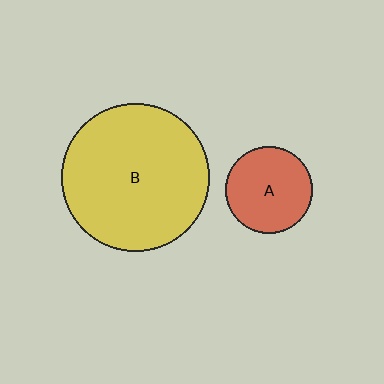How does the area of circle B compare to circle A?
Approximately 2.9 times.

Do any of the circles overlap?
No, none of the circles overlap.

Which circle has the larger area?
Circle B (yellow).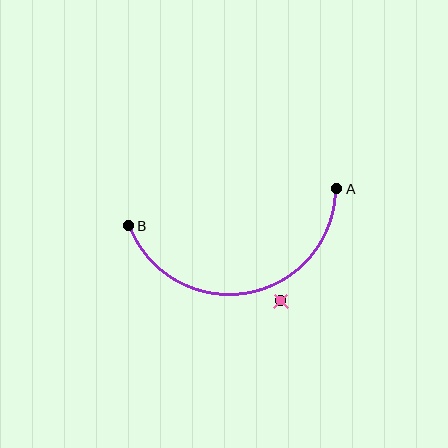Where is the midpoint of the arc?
The arc midpoint is the point on the curve farthest from the straight line joining A and B. It sits below that line.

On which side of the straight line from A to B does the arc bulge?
The arc bulges below the straight line connecting A and B.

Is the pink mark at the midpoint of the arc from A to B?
No — the pink mark does not lie on the arc at all. It sits slightly outside the curve.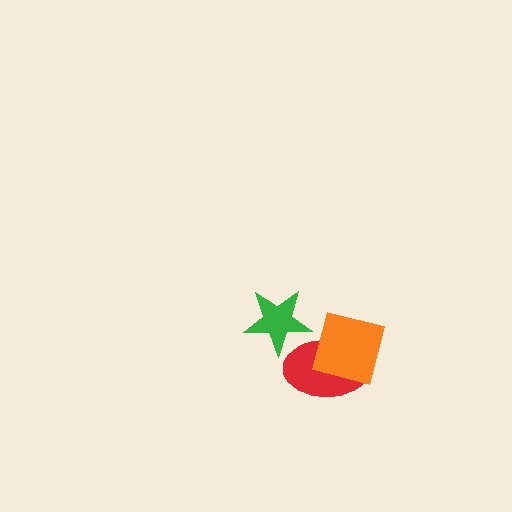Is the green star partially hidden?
No, no other shape covers it.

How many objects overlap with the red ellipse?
2 objects overlap with the red ellipse.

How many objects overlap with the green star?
1 object overlaps with the green star.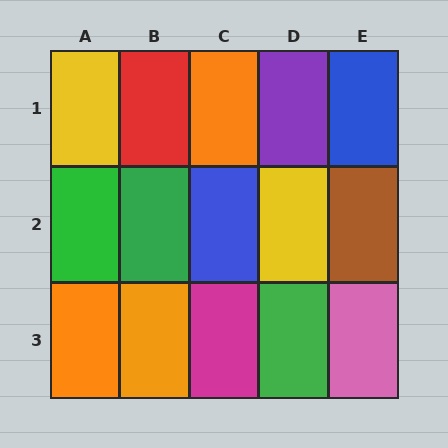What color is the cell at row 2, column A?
Green.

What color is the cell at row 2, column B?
Green.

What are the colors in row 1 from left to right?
Yellow, red, orange, purple, blue.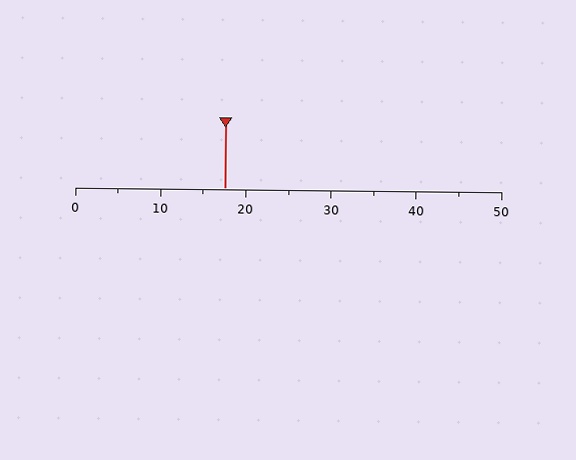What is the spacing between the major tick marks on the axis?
The major ticks are spaced 10 apart.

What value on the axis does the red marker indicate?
The marker indicates approximately 17.5.